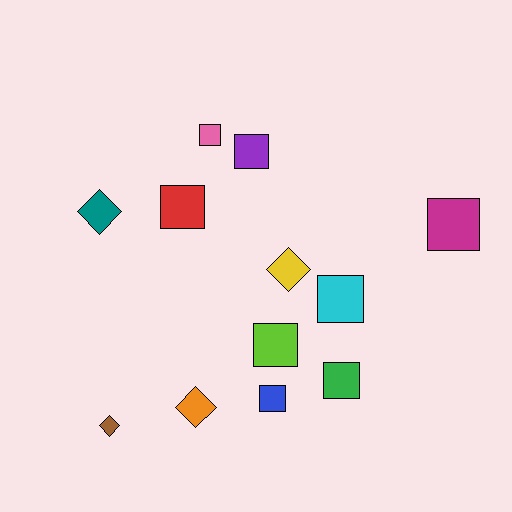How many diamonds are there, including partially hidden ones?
There are 4 diamonds.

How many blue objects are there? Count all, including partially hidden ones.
There is 1 blue object.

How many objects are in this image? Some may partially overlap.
There are 12 objects.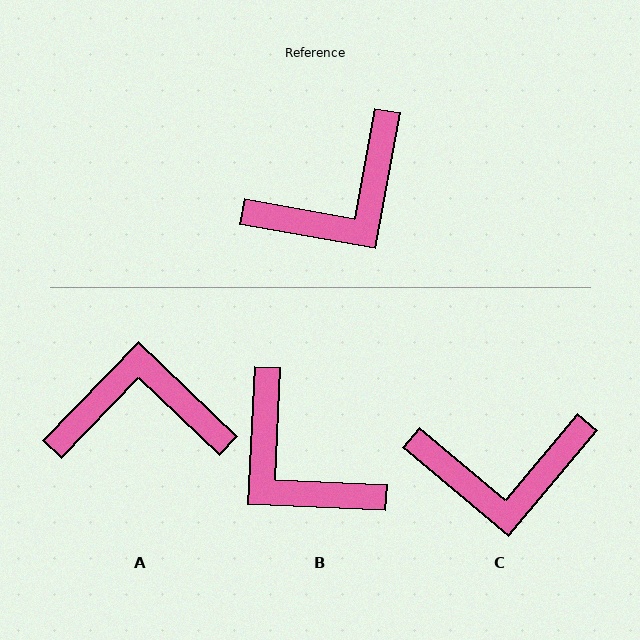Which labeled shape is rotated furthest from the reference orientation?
A, about 146 degrees away.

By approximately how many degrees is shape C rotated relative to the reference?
Approximately 30 degrees clockwise.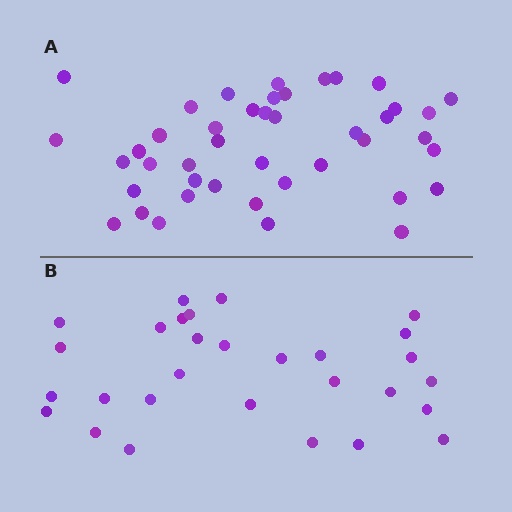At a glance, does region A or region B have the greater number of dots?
Region A (the top region) has more dots.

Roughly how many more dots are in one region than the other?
Region A has approximately 15 more dots than region B.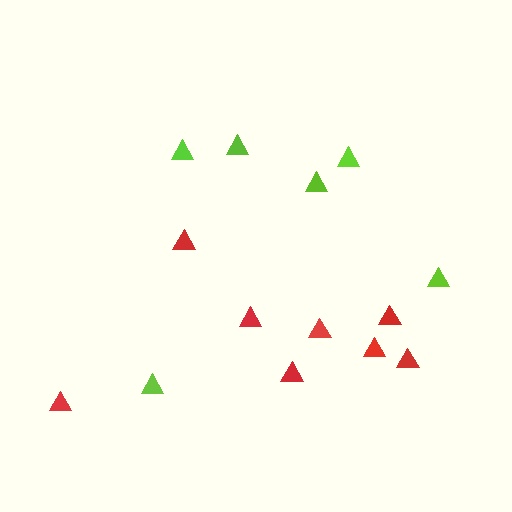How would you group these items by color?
There are 2 groups: one group of lime triangles (6) and one group of red triangles (8).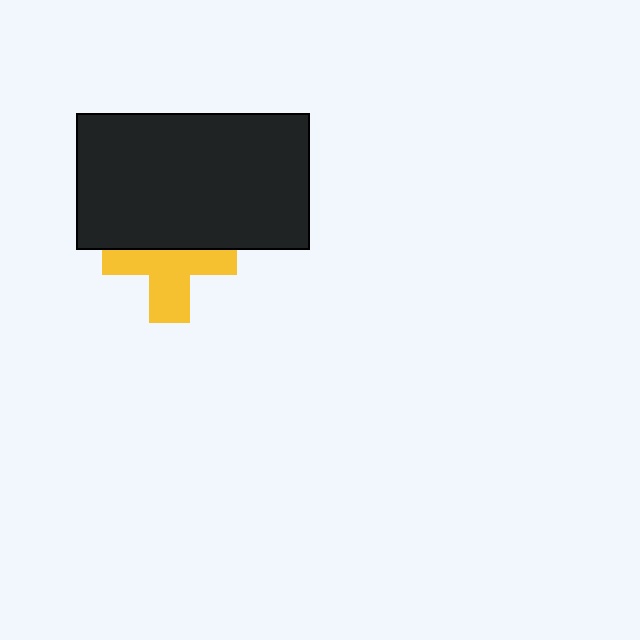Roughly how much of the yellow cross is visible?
About half of it is visible (roughly 58%).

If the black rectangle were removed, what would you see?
You would see the complete yellow cross.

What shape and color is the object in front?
The object in front is a black rectangle.